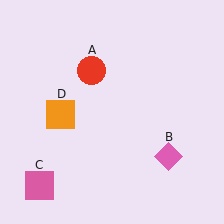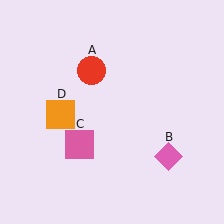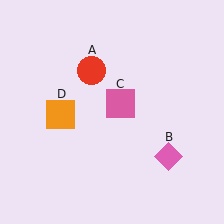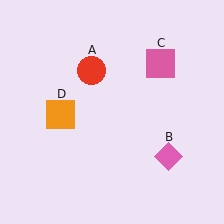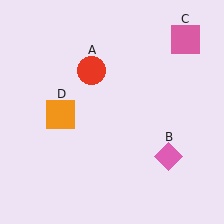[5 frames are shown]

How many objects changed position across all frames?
1 object changed position: pink square (object C).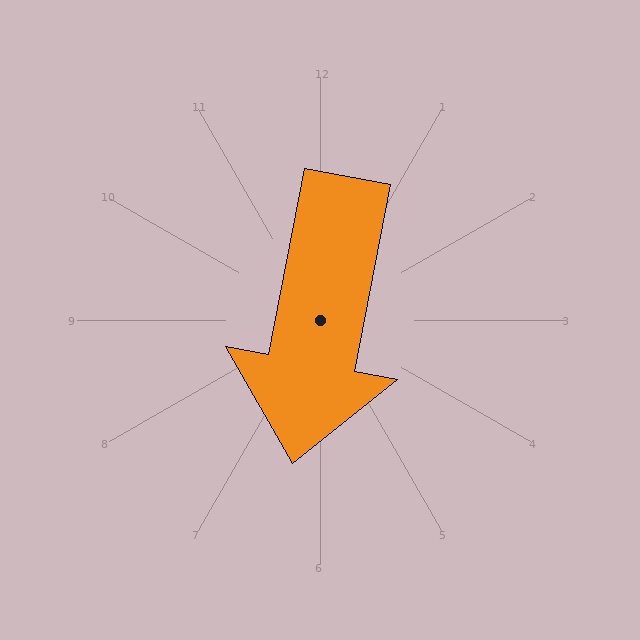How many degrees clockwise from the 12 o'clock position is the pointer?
Approximately 191 degrees.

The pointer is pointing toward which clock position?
Roughly 6 o'clock.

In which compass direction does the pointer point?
South.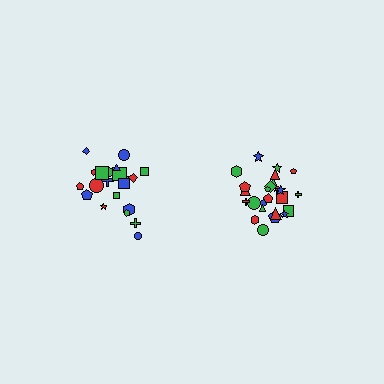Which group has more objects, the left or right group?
The right group.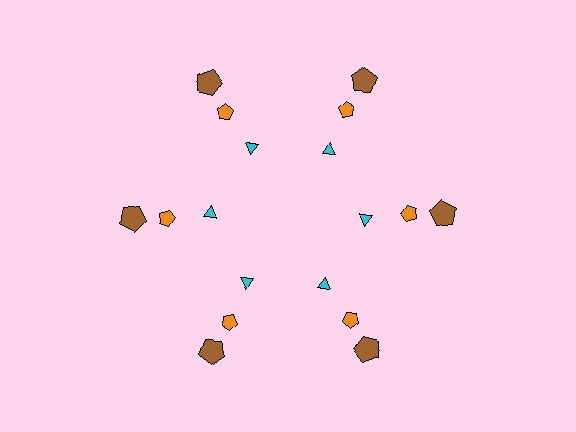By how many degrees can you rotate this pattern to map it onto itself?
The pattern maps onto itself every 60 degrees of rotation.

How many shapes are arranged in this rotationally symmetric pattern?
There are 18 shapes, arranged in 6 groups of 3.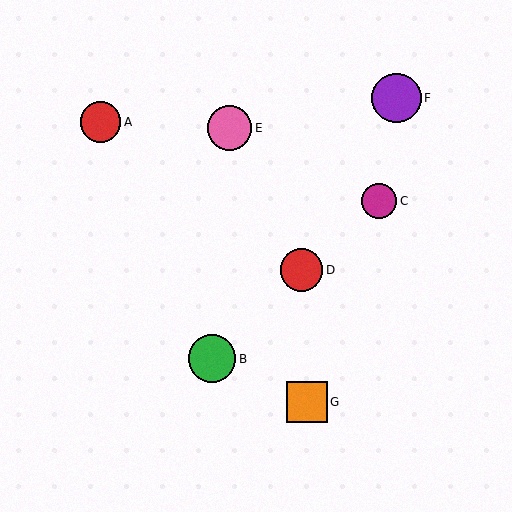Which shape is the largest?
The purple circle (labeled F) is the largest.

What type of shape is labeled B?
Shape B is a green circle.